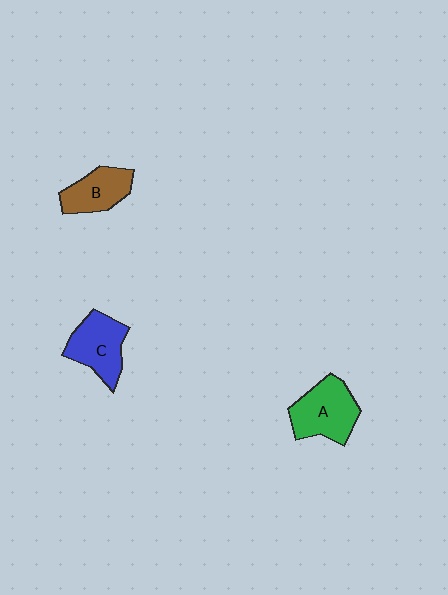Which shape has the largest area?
Shape A (green).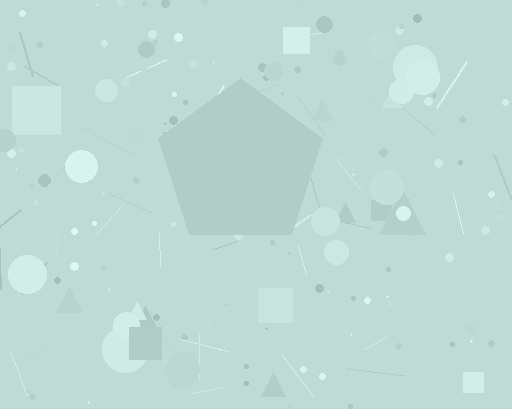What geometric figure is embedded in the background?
A pentagon is embedded in the background.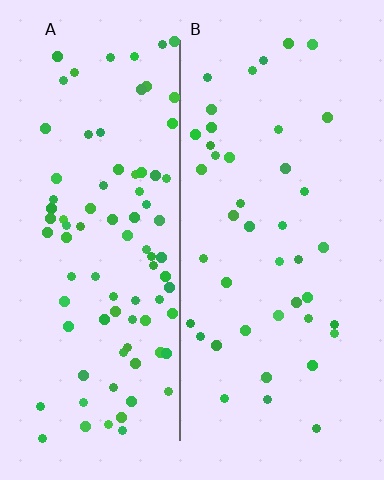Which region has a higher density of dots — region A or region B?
A (the left).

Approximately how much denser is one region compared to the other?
Approximately 2.1× — region A over region B.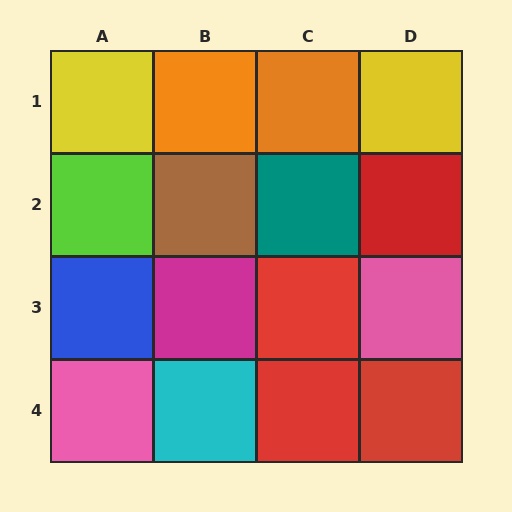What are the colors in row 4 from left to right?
Pink, cyan, red, red.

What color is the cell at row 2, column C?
Teal.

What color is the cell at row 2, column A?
Lime.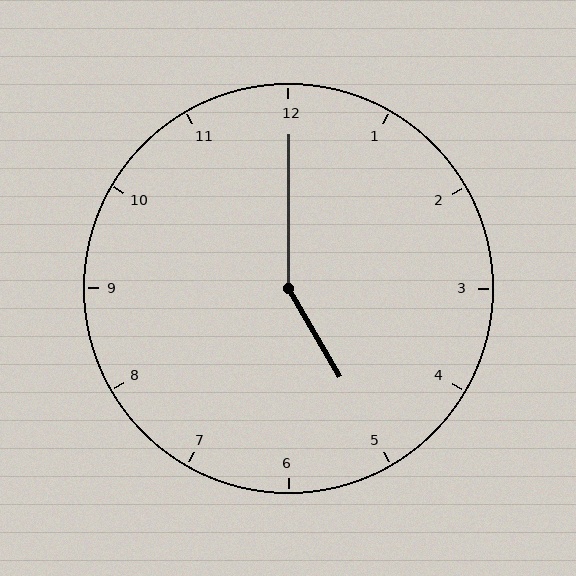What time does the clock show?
5:00.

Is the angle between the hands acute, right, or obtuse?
It is obtuse.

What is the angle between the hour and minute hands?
Approximately 150 degrees.